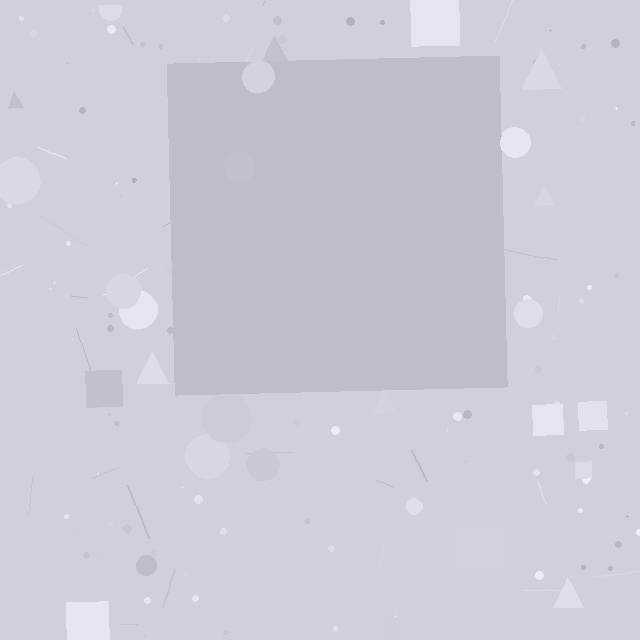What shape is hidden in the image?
A square is hidden in the image.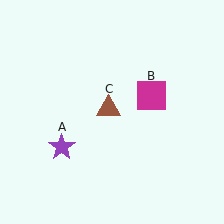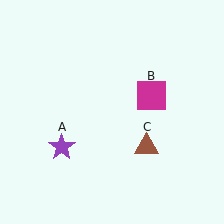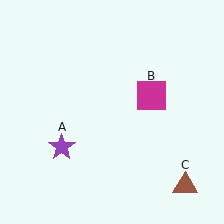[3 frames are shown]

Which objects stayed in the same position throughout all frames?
Purple star (object A) and magenta square (object B) remained stationary.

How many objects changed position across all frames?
1 object changed position: brown triangle (object C).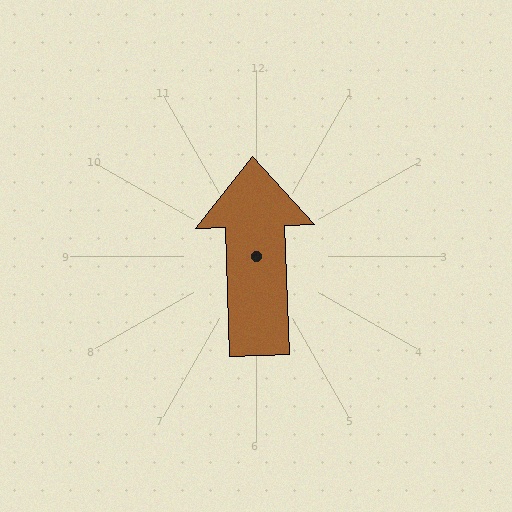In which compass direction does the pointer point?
North.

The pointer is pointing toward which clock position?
Roughly 12 o'clock.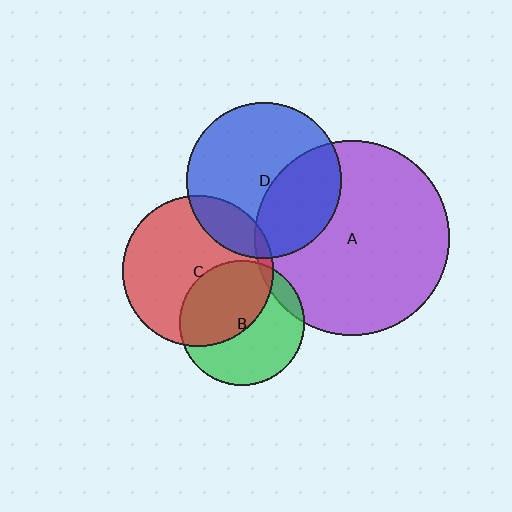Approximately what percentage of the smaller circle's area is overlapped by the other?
Approximately 15%.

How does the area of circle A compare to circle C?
Approximately 1.7 times.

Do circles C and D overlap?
Yes.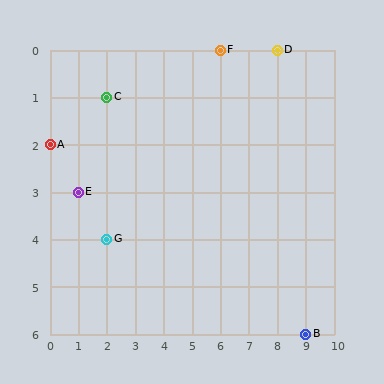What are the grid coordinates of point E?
Point E is at grid coordinates (1, 3).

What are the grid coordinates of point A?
Point A is at grid coordinates (0, 2).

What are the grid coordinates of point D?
Point D is at grid coordinates (8, 0).